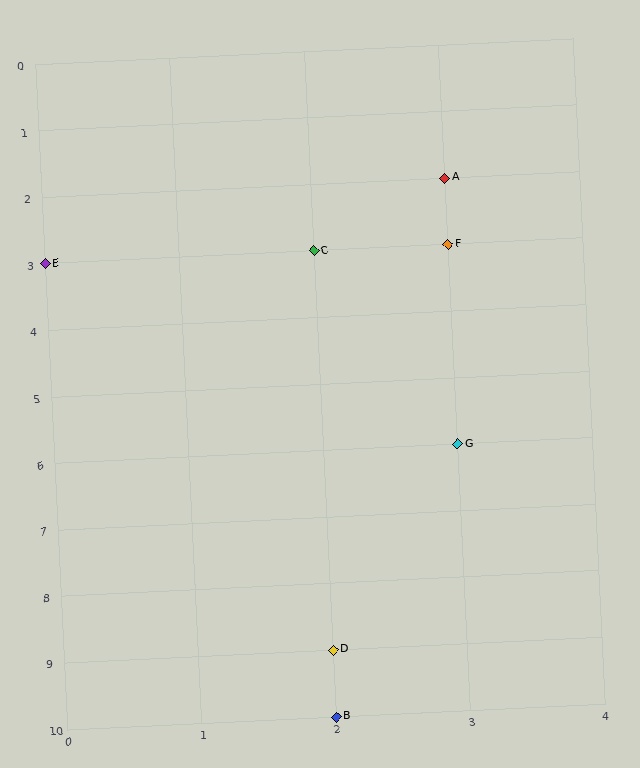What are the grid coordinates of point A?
Point A is at grid coordinates (3, 2).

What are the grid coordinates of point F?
Point F is at grid coordinates (3, 3).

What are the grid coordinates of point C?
Point C is at grid coordinates (2, 3).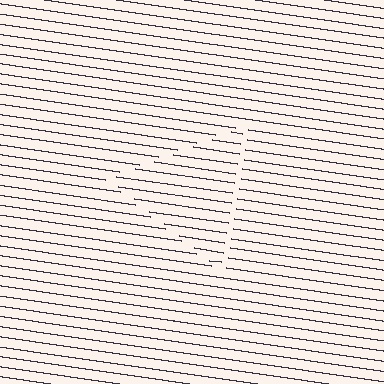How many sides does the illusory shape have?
3 sides — the line-ends trace a triangle.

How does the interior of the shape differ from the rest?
The interior of the shape contains the same grating, shifted by half a period — the contour is defined by the phase discontinuity where line-ends from the inner and outer gratings abut.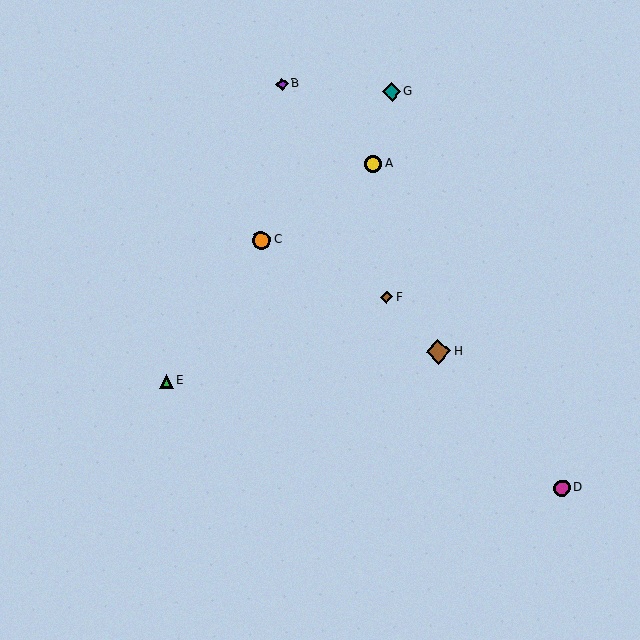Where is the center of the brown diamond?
The center of the brown diamond is at (386, 297).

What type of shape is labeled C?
Shape C is an orange circle.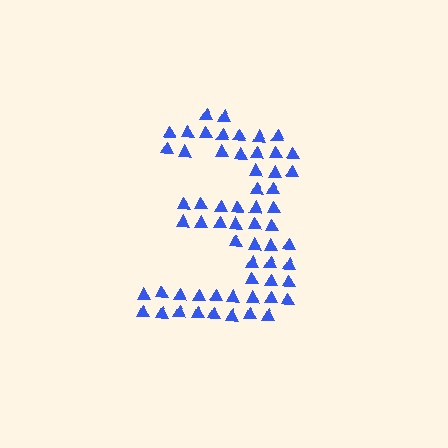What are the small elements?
The small elements are triangles.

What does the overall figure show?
The overall figure shows the digit 3.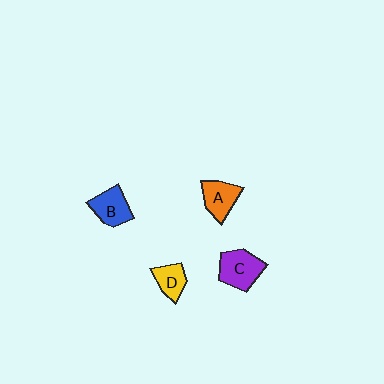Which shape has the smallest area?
Shape D (yellow).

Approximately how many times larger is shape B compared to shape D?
Approximately 1.3 times.